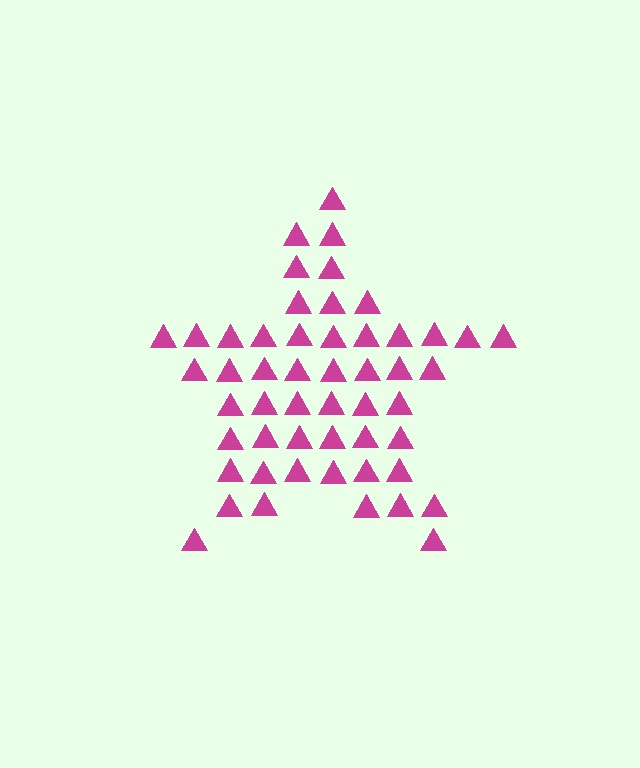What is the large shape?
The large shape is a star.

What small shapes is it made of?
It is made of small triangles.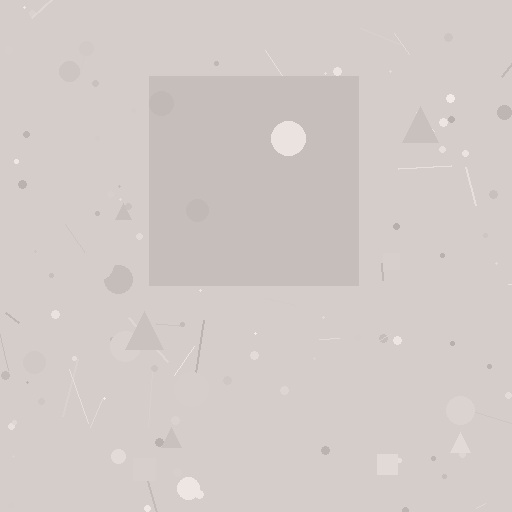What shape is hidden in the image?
A square is hidden in the image.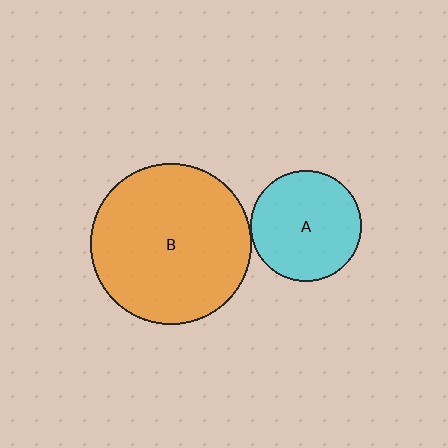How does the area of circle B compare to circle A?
Approximately 2.1 times.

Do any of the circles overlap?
No, none of the circles overlap.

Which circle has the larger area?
Circle B (orange).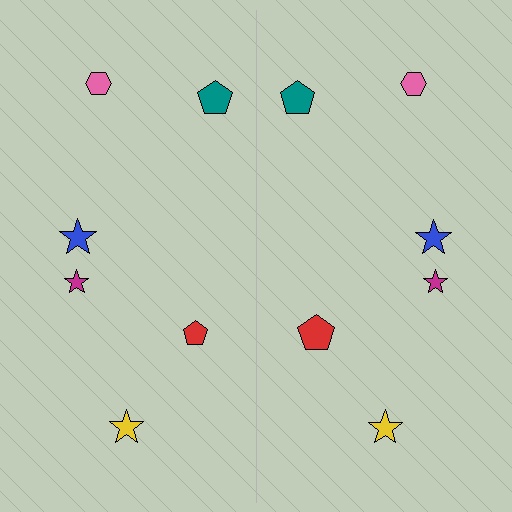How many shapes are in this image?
There are 12 shapes in this image.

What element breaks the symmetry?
The red pentagon on the right side has a different size than its mirror counterpart.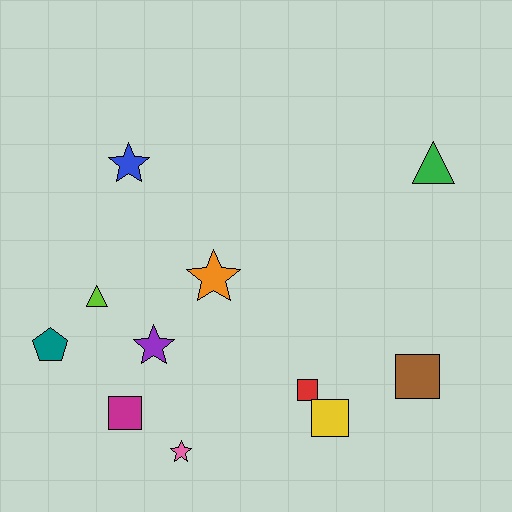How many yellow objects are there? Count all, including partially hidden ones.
There is 1 yellow object.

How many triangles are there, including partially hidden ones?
There are 2 triangles.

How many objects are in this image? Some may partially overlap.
There are 11 objects.